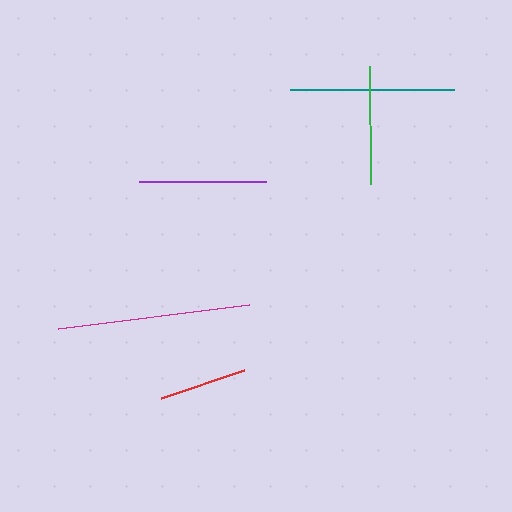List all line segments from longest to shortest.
From longest to shortest: magenta, teal, purple, green, red.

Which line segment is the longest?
The magenta line is the longest at approximately 193 pixels.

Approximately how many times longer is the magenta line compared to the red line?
The magenta line is approximately 2.2 times the length of the red line.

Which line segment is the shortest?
The red line is the shortest at approximately 88 pixels.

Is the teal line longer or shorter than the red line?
The teal line is longer than the red line.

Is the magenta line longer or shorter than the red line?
The magenta line is longer than the red line.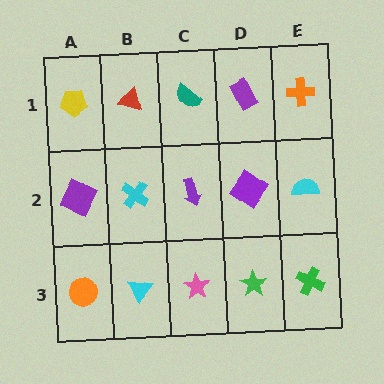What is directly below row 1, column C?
A purple arrow.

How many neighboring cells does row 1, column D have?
3.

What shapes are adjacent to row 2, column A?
A yellow pentagon (row 1, column A), an orange circle (row 3, column A), a cyan cross (row 2, column B).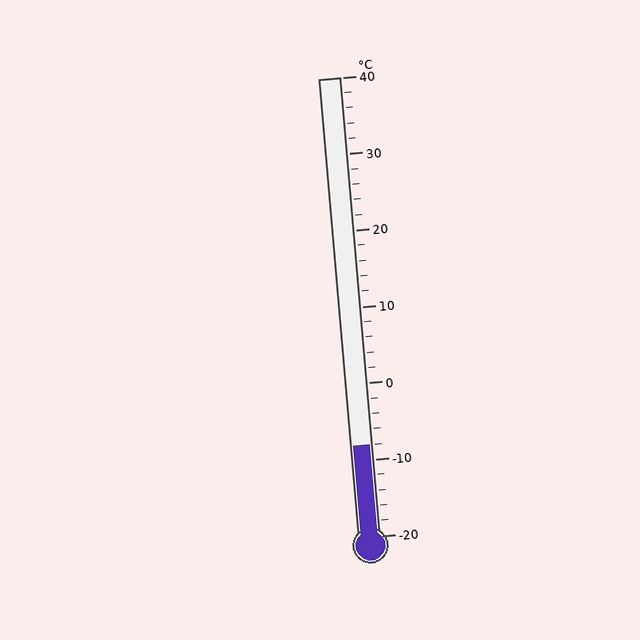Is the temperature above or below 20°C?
The temperature is below 20°C.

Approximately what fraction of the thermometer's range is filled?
The thermometer is filled to approximately 20% of its range.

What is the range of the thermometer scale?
The thermometer scale ranges from -20°C to 40°C.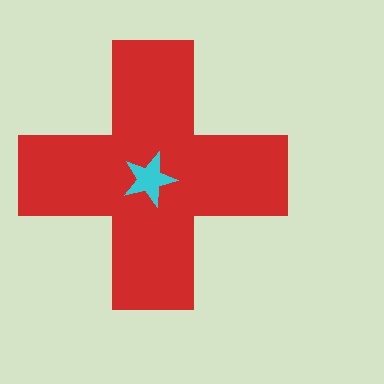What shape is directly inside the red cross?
The cyan star.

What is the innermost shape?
The cyan star.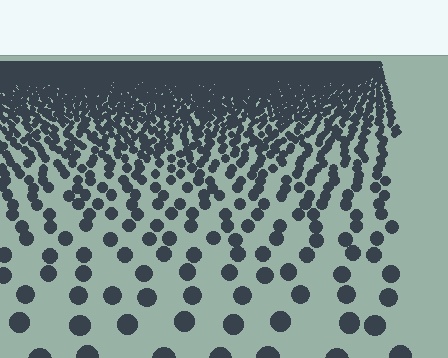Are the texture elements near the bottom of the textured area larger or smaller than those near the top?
Larger. Near the bottom, elements are closer to the viewer and appear at a bigger on-screen size.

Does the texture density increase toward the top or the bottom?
Density increases toward the top.